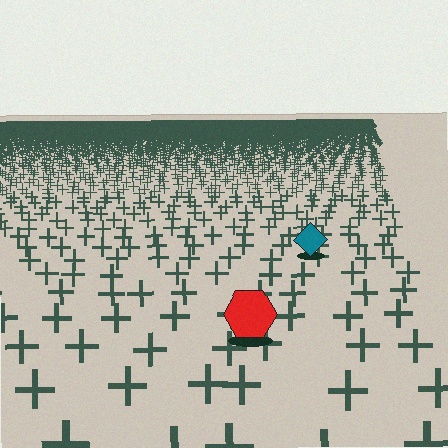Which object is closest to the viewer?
The red hexagon is closest. The texture marks near it are larger and more spread out.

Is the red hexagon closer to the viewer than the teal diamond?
Yes. The red hexagon is closer — you can tell from the texture gradient: the ground texture is coarser near it.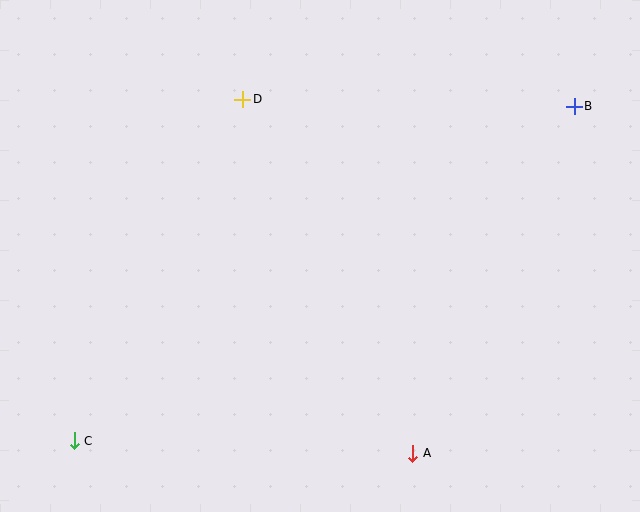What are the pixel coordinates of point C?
Point C is at (74, 441).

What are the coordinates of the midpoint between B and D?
The midpoint between B and D is at (408, 103).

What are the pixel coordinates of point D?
Point D is at (243, 99).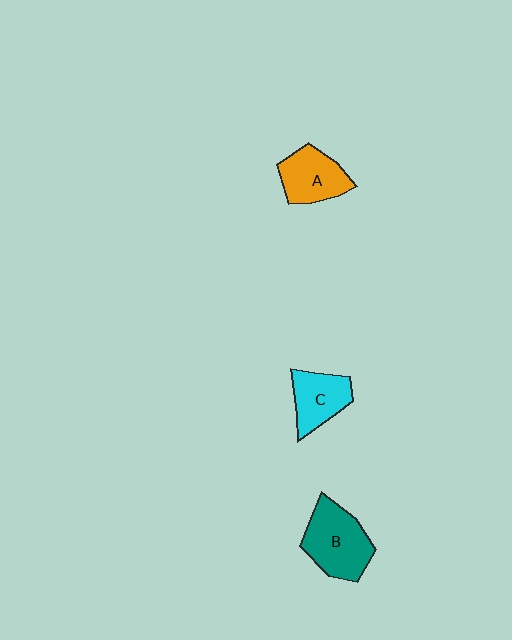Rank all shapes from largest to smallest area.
From largest to smallest: B (teal), A (orange), C (cyan).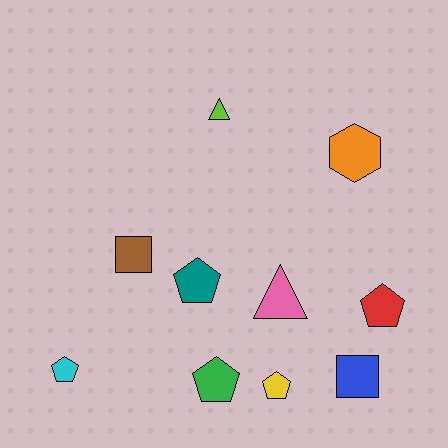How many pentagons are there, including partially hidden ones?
There are 5 pentagons.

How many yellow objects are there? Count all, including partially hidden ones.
There is 1 yellow object.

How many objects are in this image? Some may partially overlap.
There are 10 objects.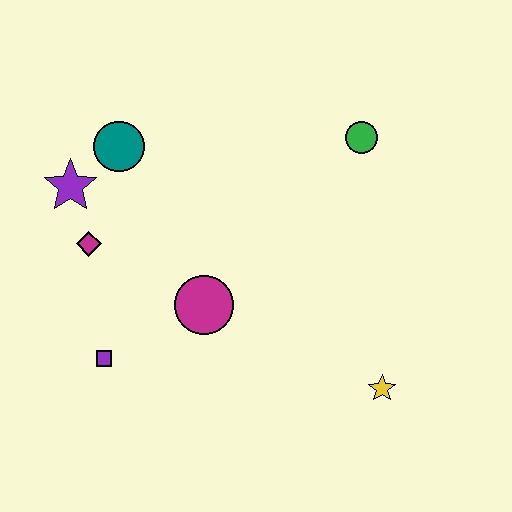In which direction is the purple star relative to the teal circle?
The purple star is to the left of the teal circle.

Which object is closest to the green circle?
The magenta circle is closest to the green circle.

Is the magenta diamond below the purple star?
Yes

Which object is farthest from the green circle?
The purple square is farthest from the green circle.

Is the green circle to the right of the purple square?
Yes